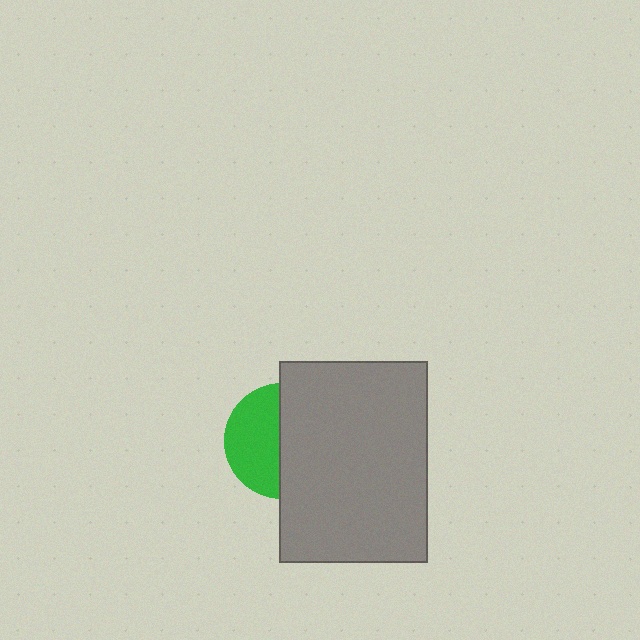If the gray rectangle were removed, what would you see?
You would see the complete green circle.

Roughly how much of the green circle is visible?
About half of it is visible (roughly 47%).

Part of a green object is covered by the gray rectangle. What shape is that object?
It is a circle.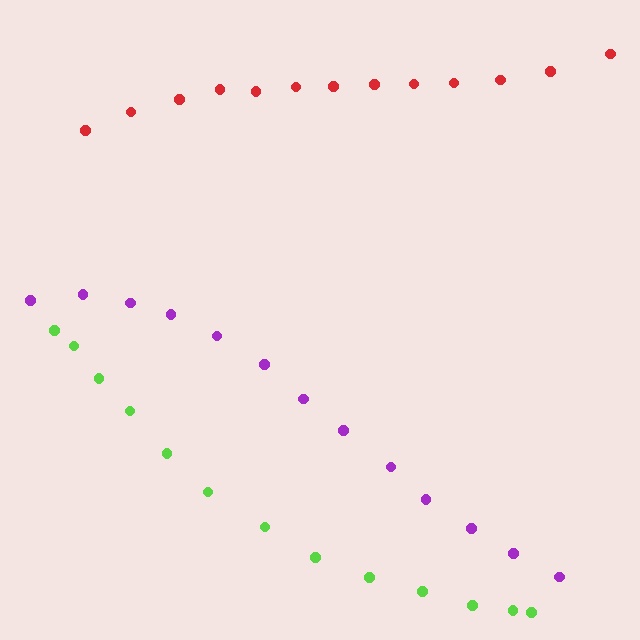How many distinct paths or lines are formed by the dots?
There are 3 distinct paths.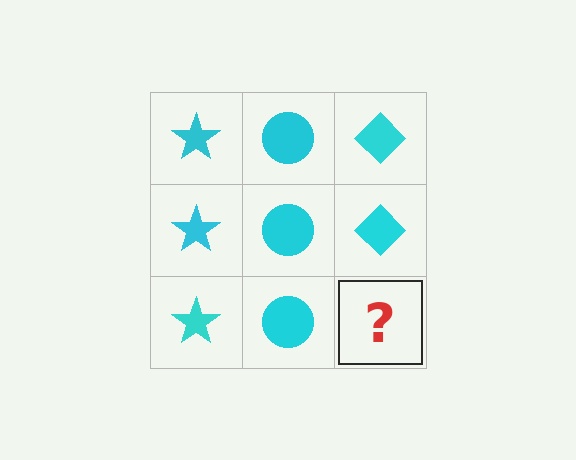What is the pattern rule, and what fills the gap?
The rule is that each column has a consistent shape. The gap should be filled with a cyan diamond.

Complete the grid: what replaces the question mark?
The question mark should be replaced with a cyan diamond.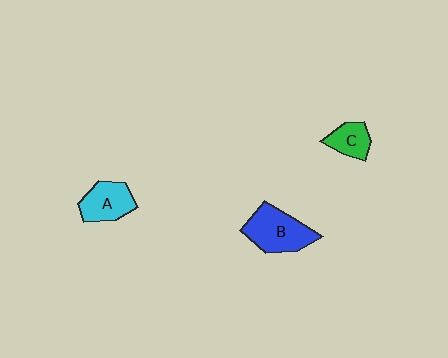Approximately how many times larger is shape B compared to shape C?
Approximately 1.9 times.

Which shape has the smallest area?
Shape C (green).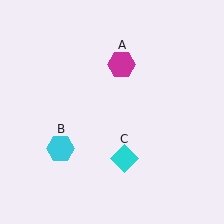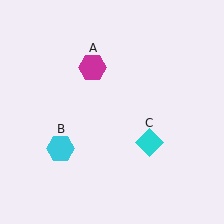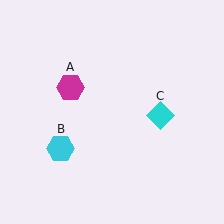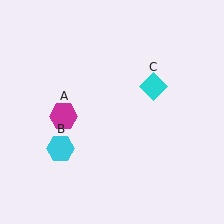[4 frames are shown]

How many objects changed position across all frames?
2 objects changed position: magenta hexagon (object A), cyan diamond (object C).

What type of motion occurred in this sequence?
The magenta hexagon (object A), cyan diamond (object C) rotated counterclockwise around the center of the scene.